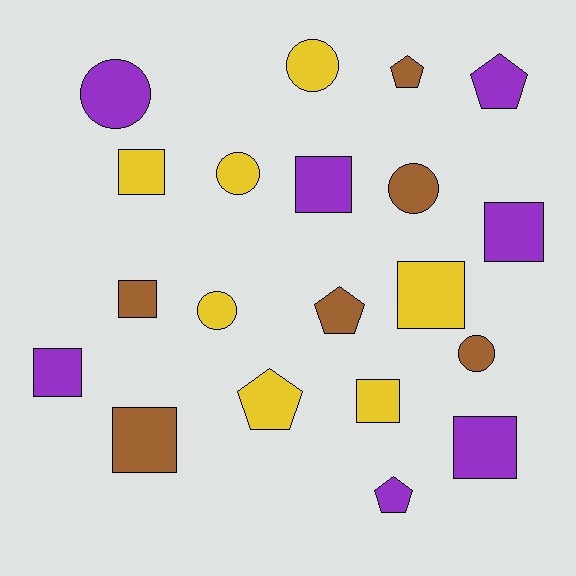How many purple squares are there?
There are 4 purple squares.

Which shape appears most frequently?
Square, with 9 objects.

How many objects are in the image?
There are 20 objects.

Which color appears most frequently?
Yellow, with 7 objects.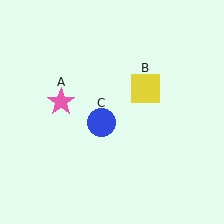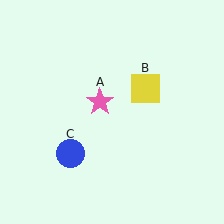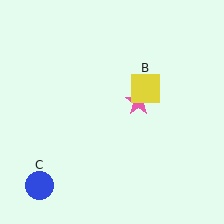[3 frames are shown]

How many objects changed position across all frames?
2 objects changed position: pink star (object A), blue circle (object C).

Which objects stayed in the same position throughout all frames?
Yellow square (object B) remained stationary.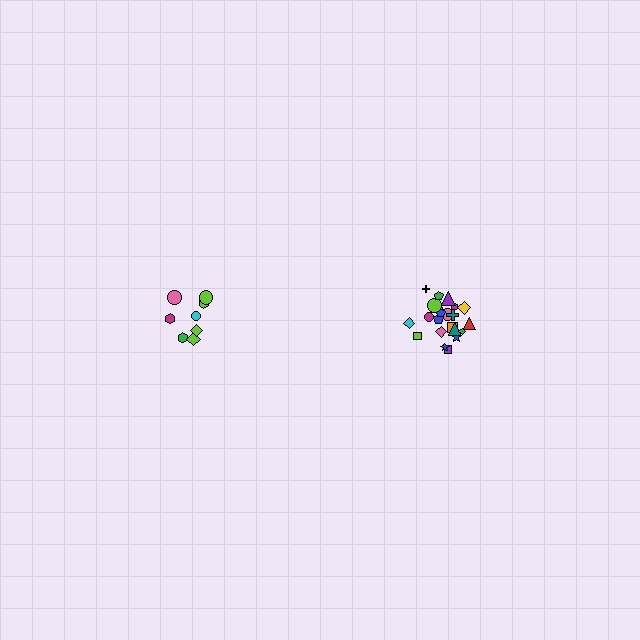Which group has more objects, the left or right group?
The right group.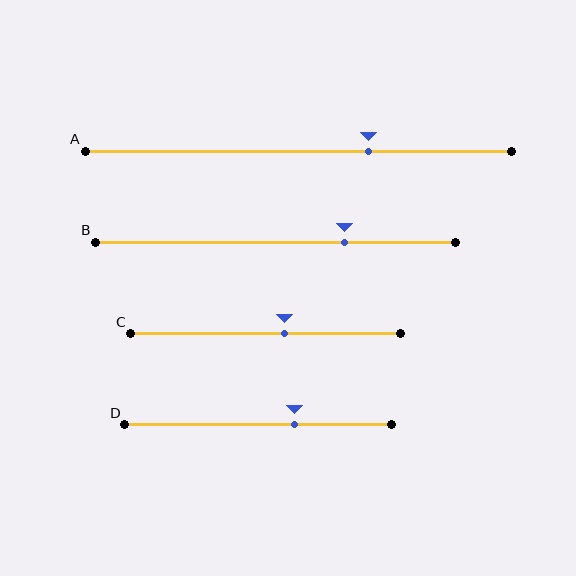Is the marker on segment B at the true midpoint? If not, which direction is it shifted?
No, the marker on segment B is shifted to the right by about 19% of the segment length.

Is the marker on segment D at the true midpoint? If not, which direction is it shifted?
No, the marker on segment D is shifted to the right by about 14% of the segment length.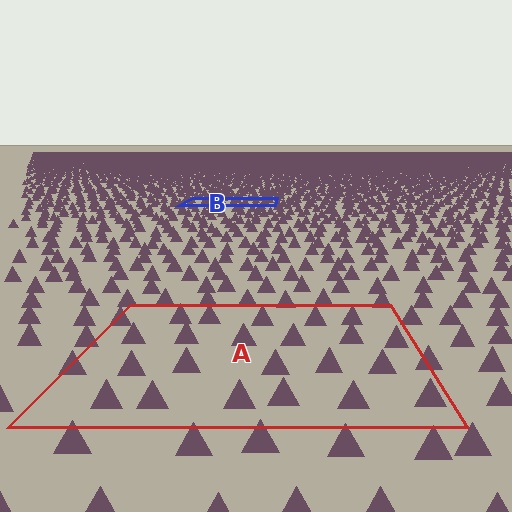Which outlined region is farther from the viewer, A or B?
Region B is farther from the viewer — the texture elements inside it appear smaller and more densely packed.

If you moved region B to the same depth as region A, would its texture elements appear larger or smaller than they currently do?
They would appear larger. At a closer depth, the same texture elements are projected at a bigger on-screen size.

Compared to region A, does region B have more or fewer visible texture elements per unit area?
Region B has more texture elements per unit area — they are packed more densely because it is farther away.